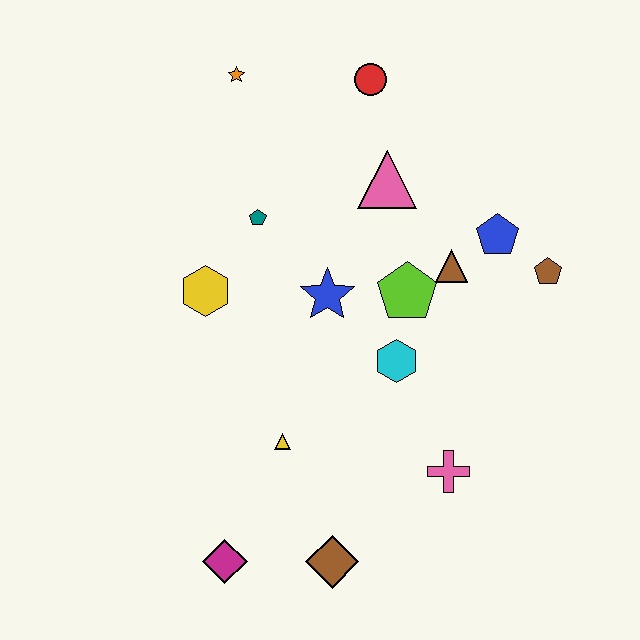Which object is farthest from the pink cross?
The orange star is farthest from the pink cross.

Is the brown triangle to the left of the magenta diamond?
No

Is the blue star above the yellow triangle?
Yes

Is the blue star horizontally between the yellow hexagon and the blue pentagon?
Yes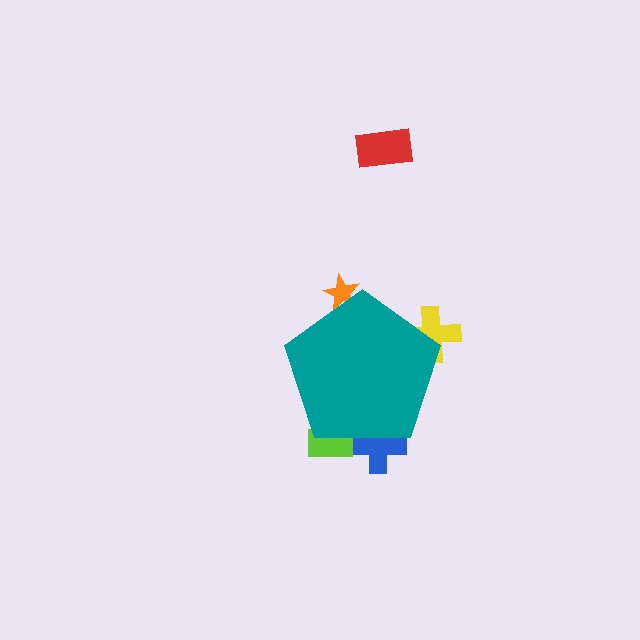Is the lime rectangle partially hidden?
Yes, the lime rectangle is partially hidden behind the teal pentagon.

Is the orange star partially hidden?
Yes, the orange star is partially hidden behind the teal pentagon.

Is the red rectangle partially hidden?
No, the red rectangle is fully visible.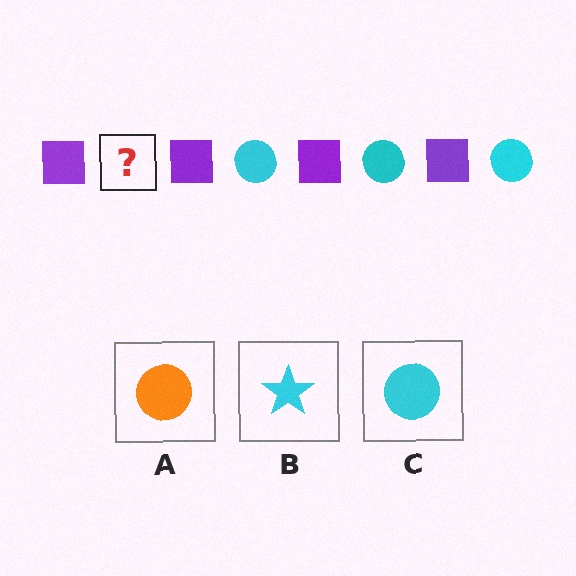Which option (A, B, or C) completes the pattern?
C.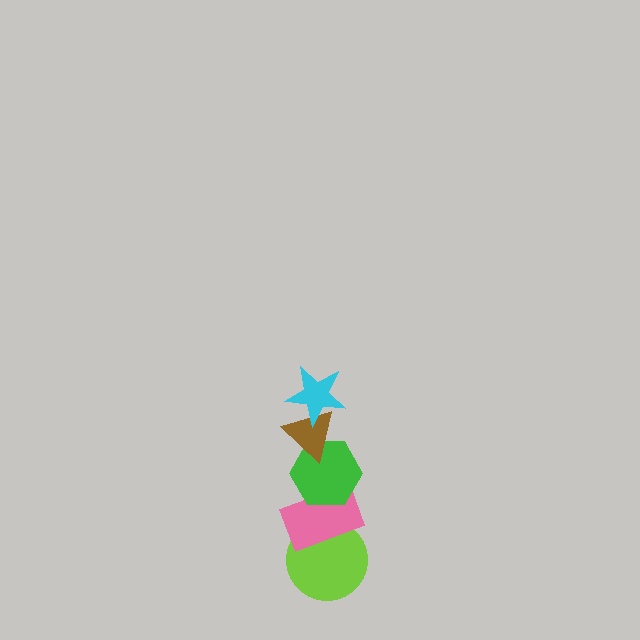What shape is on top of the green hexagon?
The brown triangle is on top of the green hexagon.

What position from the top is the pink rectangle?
The pink rectangle is 4th from the top.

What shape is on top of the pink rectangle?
The green hexagon is on top of the pink rectangle.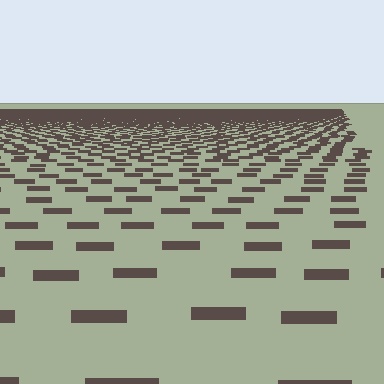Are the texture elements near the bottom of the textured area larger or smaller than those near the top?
Larger. Near the bottom, elements are closer to the viewer and appear at a bigger on-screen size.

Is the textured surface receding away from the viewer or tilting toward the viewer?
The surface is receding away from the viewer. Texture elements get smaller and denser toward the top.